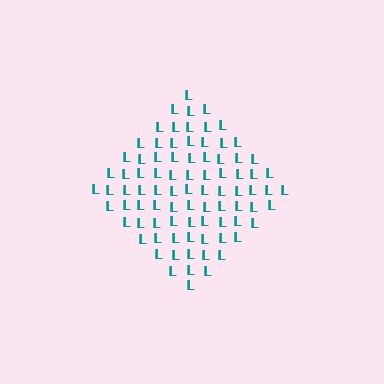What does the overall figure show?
The overall figure shows a diamond.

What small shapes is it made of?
It is made of small letter L's.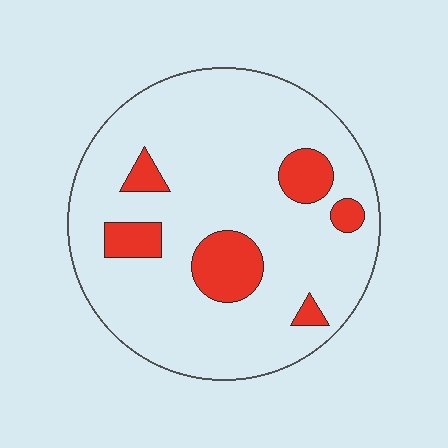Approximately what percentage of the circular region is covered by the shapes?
Approximately 15%.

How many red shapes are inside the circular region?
6.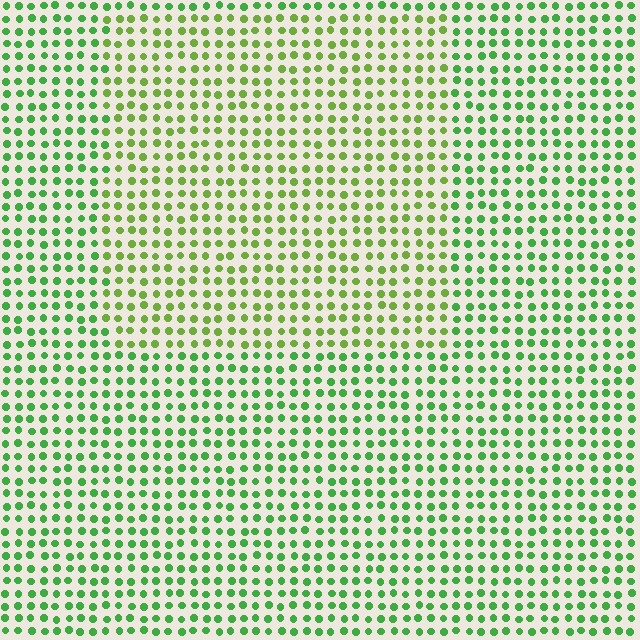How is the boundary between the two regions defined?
The boundary is defined purely by a slight shift in hue (about 29 degrees). Spacing, size, and orientation are identical on both sides.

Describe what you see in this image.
The image is filled with small green elements in a uniform arrangement. A rectangle-shaped region is visible where the elements are tinted to a slightly different hue, forming a subtle color boundary.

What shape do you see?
I see a rectangle.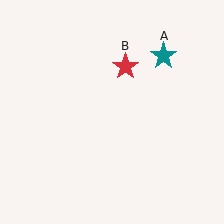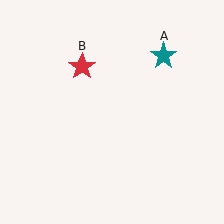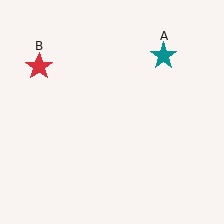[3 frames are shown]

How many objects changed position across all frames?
1 object changed position: red star (object B).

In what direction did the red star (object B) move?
The red star (object B) moved left.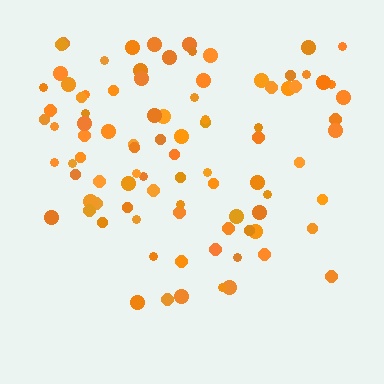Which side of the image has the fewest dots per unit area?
The bottom.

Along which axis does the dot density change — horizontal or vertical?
Vertical.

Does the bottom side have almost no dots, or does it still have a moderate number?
Still a moderate number, just noticeably fewer than the top.